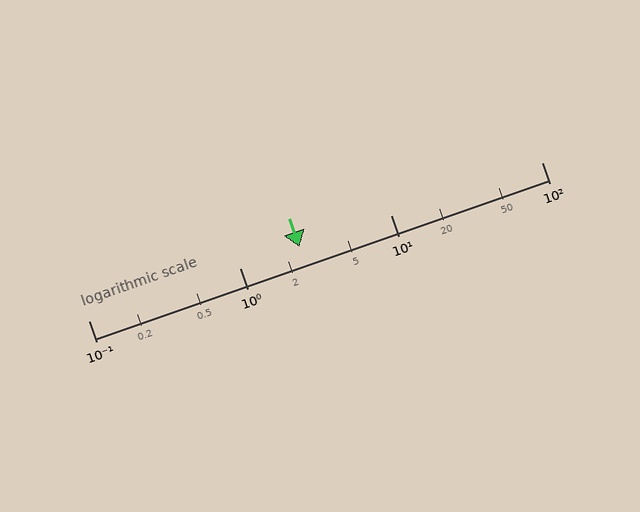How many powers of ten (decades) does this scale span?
The scale spans 3 decades, from 0.1 to 100.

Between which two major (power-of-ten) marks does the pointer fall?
The pointer is between 1 and 10.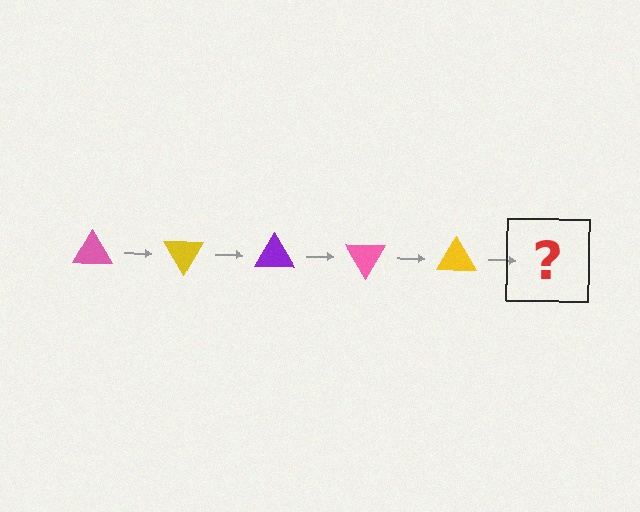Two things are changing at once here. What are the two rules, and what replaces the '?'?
The two rules are that it rotates 60 degrees each step and the color cycles through pink, yellow, and purple. The '?' should be a purple triangle, rotated 300 degrees from the start.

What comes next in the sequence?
The next element should be a purple triangle, rotated 300 degrees from the start.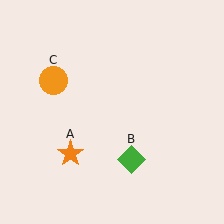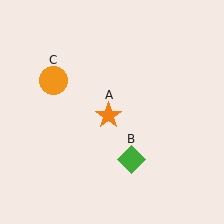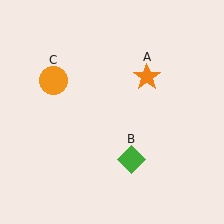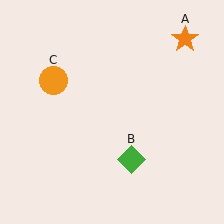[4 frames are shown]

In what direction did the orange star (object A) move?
The orange star (object A) moved up and to the right.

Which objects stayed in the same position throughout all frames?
Green diamond (object B) and orange circle (object C) remained stationary.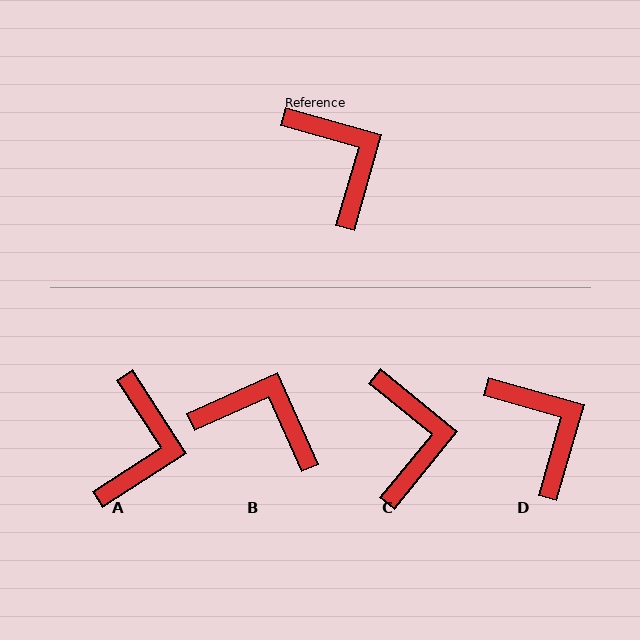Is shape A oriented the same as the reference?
No, it is off by about 41 degrees.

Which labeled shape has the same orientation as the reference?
D.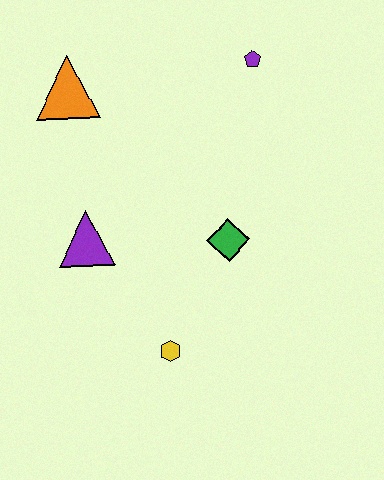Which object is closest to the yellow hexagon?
The green diamond is closest to the yellow hexagon.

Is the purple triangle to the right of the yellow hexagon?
No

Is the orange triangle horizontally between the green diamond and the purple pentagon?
No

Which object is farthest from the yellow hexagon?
The purple pentagon is farthest from the yellow hexagon.